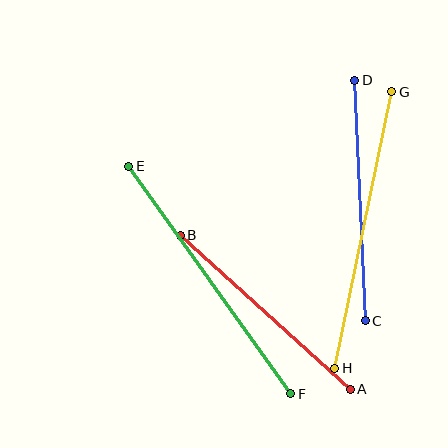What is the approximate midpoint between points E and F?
The midpoint is at approximately (210, 280) pixels.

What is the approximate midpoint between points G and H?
The midpoint is at approximately (363, 230) pixels.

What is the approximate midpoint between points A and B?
The midpoint is at approximately (265, 312) pixels.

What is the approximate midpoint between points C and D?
The midpoint is at approximately (360, 201) pixels.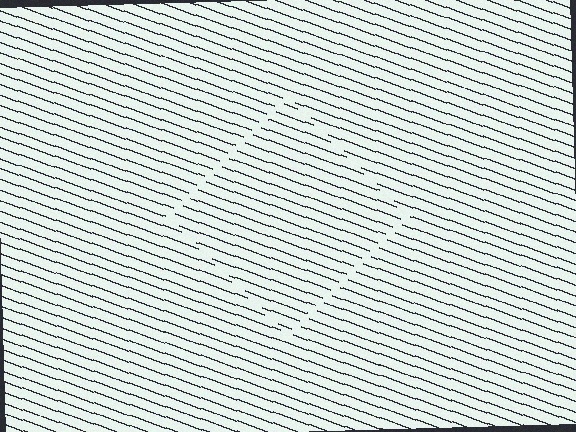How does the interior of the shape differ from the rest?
The interior of the shape contains the same grating, shifted by half a period — the contour is defined by the phase discontinuity where line-ends from the inner and outer gratings abut.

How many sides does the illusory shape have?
4 sides — the line-ends trace a square.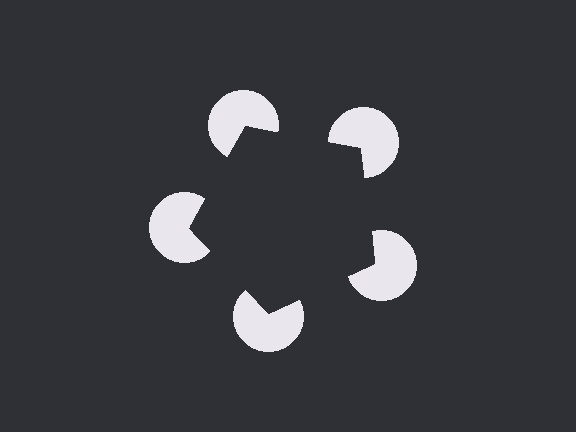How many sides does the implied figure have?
5 sides.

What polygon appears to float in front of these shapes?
An illusory pentagon — its edges are inferred from the aligned wedge cuts in the pac-man discs, not physically drawn.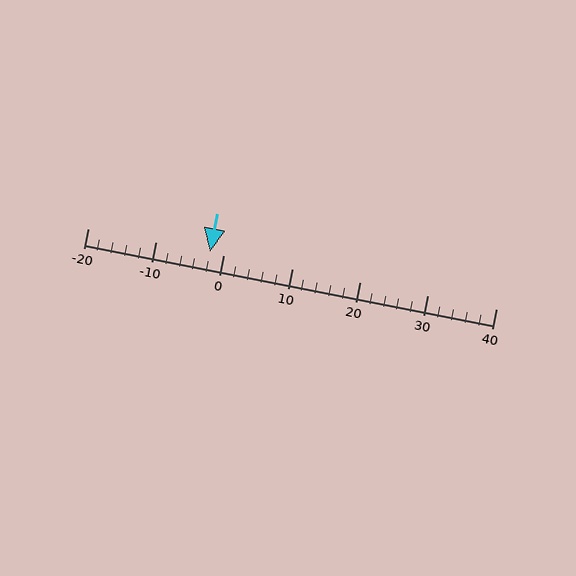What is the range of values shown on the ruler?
The ruler shows values from -20 to 40.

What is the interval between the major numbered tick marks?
The major tick marks are spaced 10 units apart.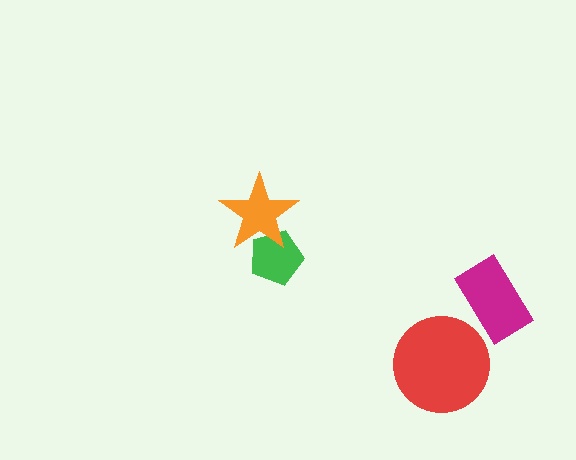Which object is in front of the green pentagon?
The orange star is in front of the green pentagon.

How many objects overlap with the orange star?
1 object overlaps with the orange star.